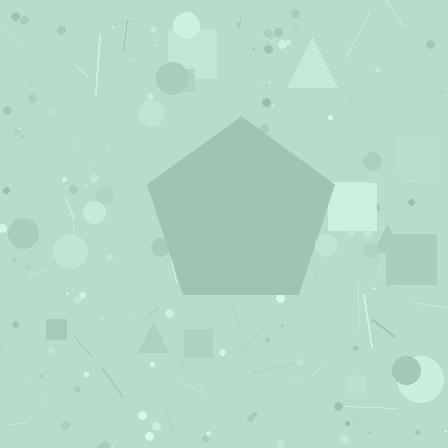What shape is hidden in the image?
A pentagon is hidden in the image.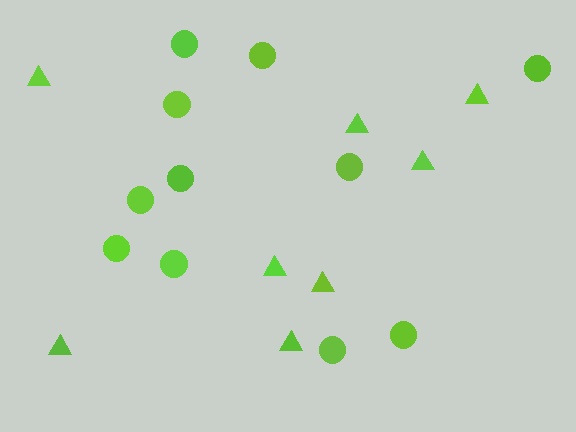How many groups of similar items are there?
There are 2 groups: one group of circles (11) and one group of triangles (8).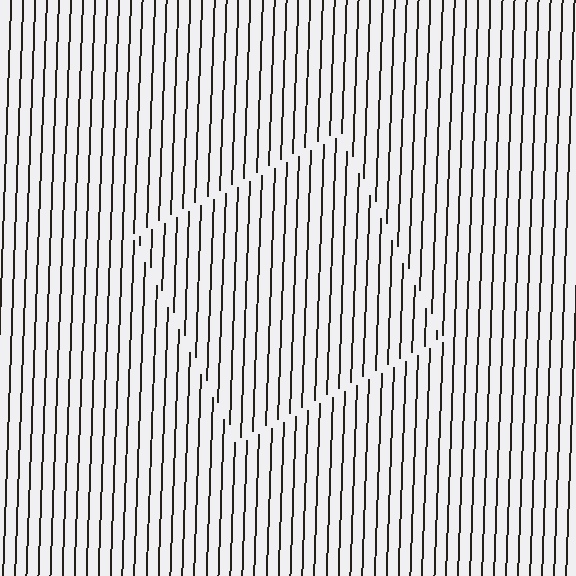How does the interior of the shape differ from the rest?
The interior of the shape contains the same grating, shifted by half a period — the contour is defined by the phase discontinuity where line-ends from the inner and outer gratings abut.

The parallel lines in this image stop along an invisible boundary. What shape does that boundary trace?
An illusory square. The interior of the shape contains the same grating, shifted by half a period — the contour is defined by the phase discontinuity where line-ends from the inner and outer gratings abut.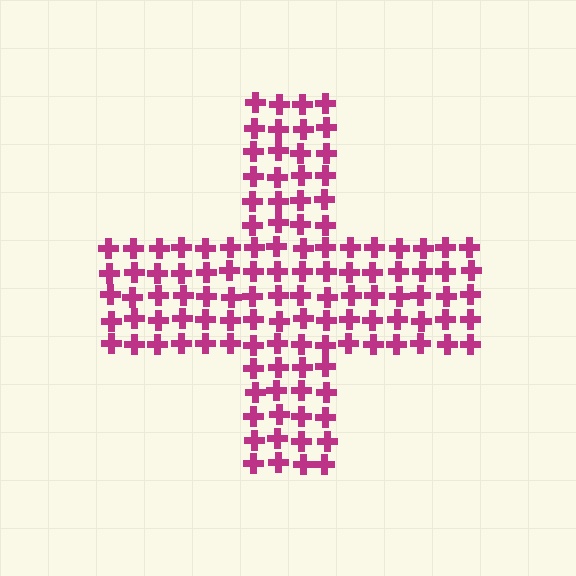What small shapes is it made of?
It is made of small crosses.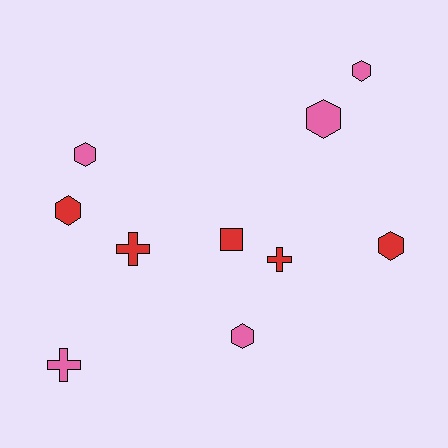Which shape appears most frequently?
Hexagon, with 6 objects.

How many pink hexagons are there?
There are 4 pink hexagons.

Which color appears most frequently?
Red, with 5 objects.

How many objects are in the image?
There are 10 objects.